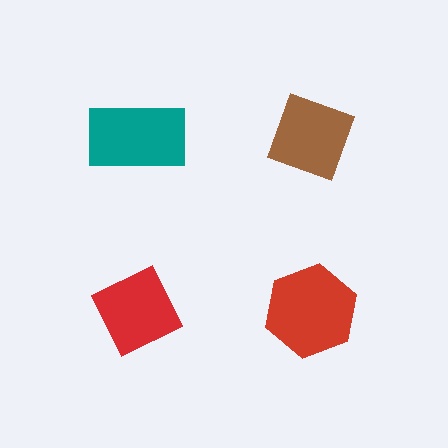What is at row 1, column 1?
A teal rectangle.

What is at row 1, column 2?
A brown diamond.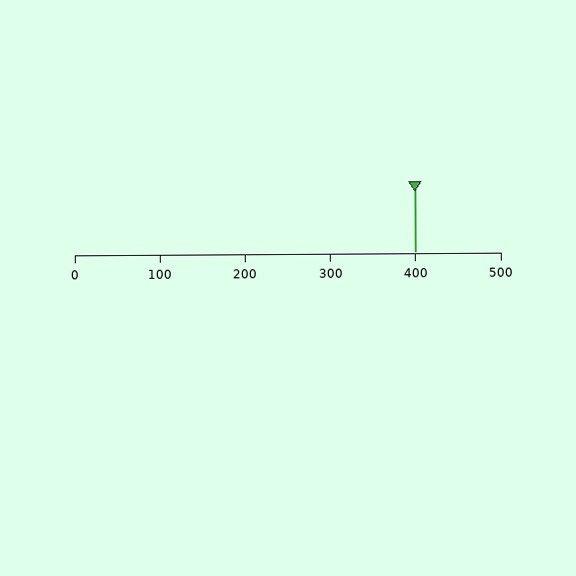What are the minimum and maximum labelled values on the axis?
The axis runs from 0 to 500.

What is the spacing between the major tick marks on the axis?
The major ticks are spaced 100 apart.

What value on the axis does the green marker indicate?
The marker indicates approximately 400.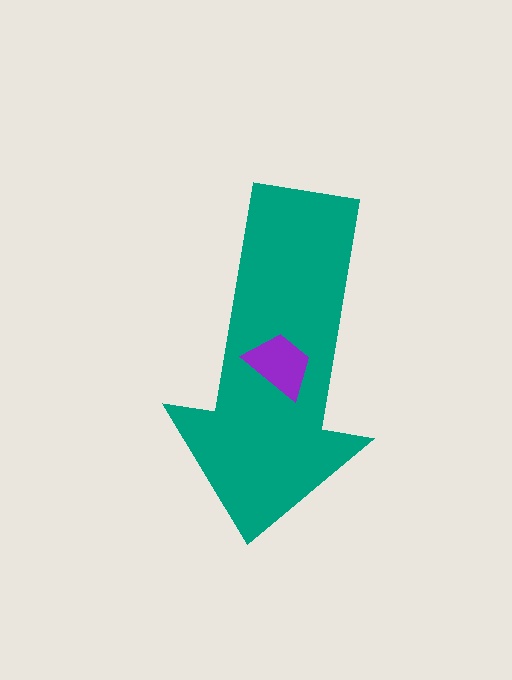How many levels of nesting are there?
2.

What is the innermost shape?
The purple trapezoid.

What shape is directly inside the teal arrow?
The purple trapezoid.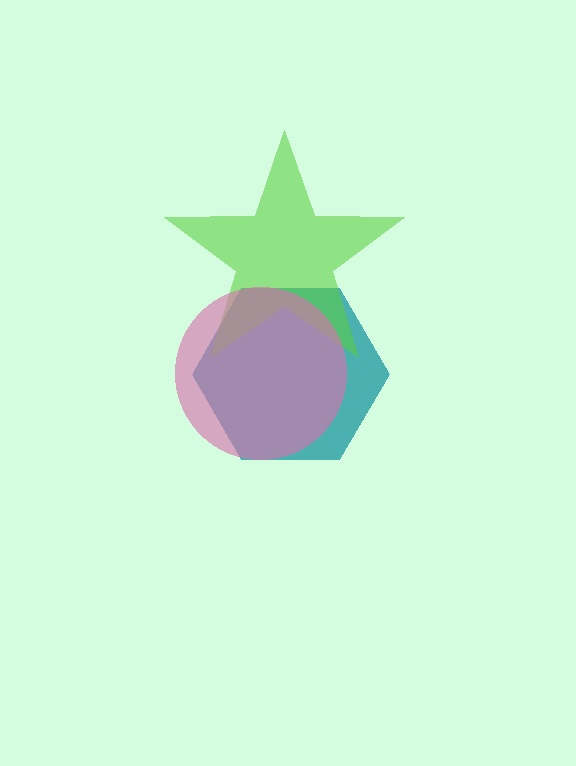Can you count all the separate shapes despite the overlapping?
Yes, there are 3 separate shapes.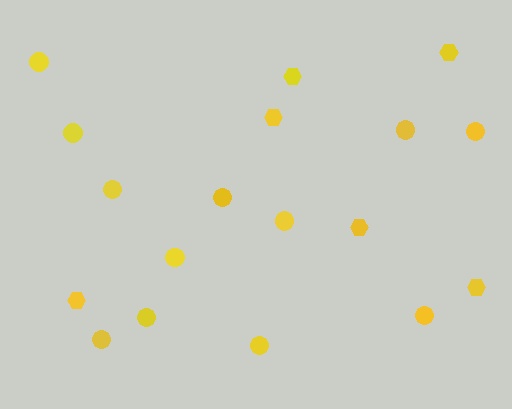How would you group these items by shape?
There are 2 groups: one group of hexagons (6) and one group of circles (12).